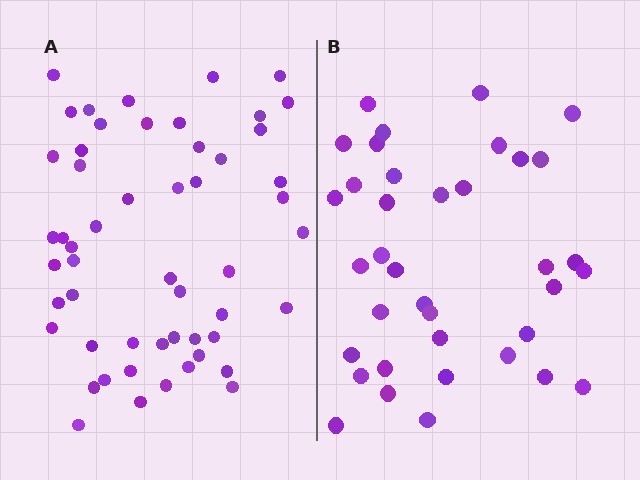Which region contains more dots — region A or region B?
Region A (the left region) has more dots.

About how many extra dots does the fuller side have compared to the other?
Region A has approximately 15 more dots than region B.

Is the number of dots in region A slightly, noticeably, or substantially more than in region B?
Region A has noticeably more, but not dramatically so. The ratio is roughly 1.4 to 1.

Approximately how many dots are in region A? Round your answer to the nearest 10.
About 50 dots. (The exact count is 53, which rounds to 50.)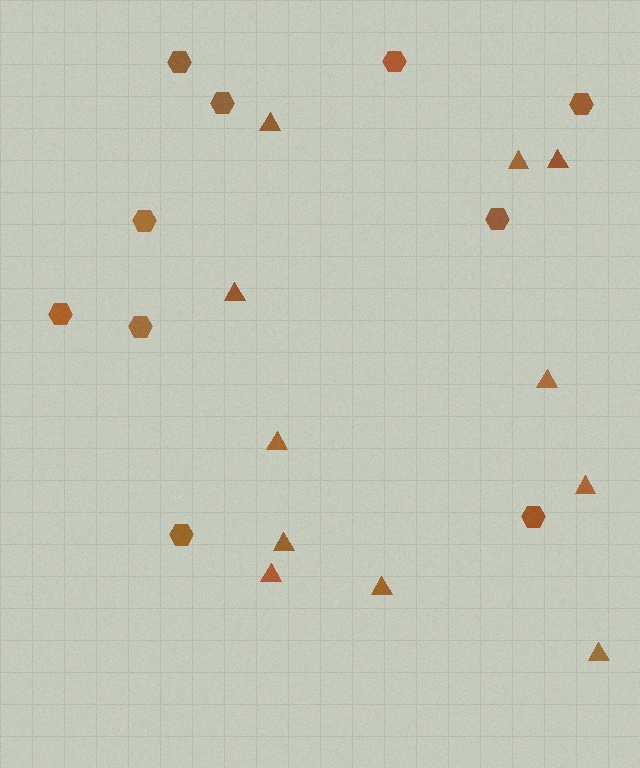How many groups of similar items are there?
There are 2 groups: one group of triangles (11) and one group of hexagons (10).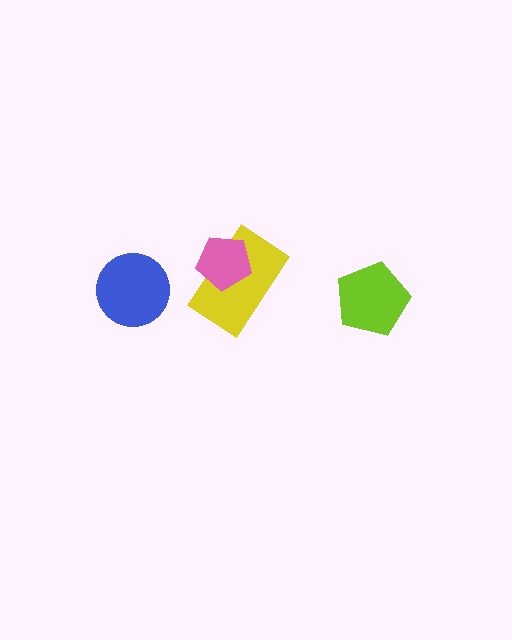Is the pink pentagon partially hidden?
No, no other shape covers it.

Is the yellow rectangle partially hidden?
Yes, it is partially covered by another shape.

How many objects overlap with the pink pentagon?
1 object overlaps with the pink pentagon.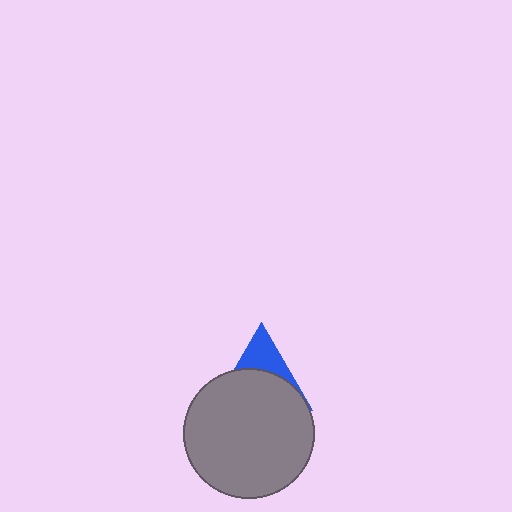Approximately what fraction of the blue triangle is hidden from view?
Roughly 67% of the blue triangle is hidden behind the gray circle.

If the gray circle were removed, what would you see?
You would see the complete blue triangle.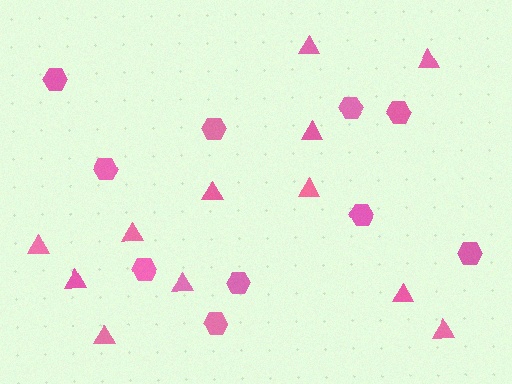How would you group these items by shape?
There are 2 groups: one group of triangles (12) and one group of hexagons (10).